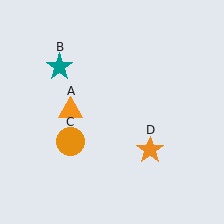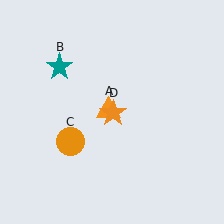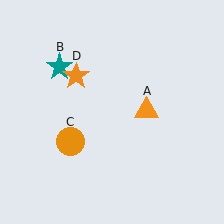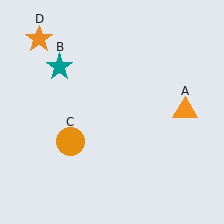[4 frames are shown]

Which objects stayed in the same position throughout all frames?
Teal star (object B) and orange circle (object C) remained stationary.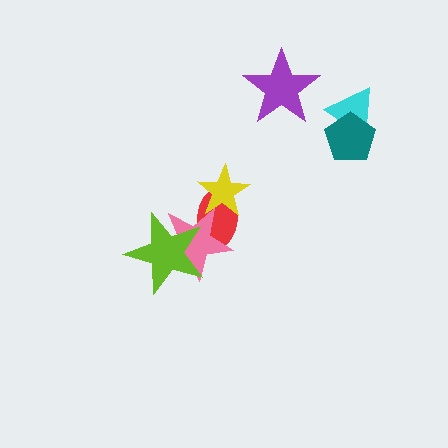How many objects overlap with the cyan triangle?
1 object overlaps with the cyan triangle.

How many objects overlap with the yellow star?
2 objects overlap with the yellow star.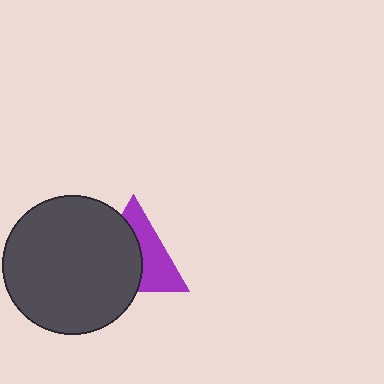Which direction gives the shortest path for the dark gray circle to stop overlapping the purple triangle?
Moving left gives the shortest separation.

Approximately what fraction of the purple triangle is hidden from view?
Roughly 54% of the purple triangle is hidden behind the dark gray circle.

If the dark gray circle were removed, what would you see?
You would see the complete purple triangle.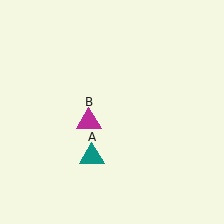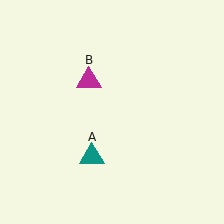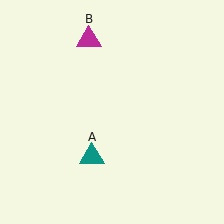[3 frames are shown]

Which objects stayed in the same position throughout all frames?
Teal triangle (object A) remained stationary.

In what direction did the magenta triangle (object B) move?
The magenta triangle (object B) moved up.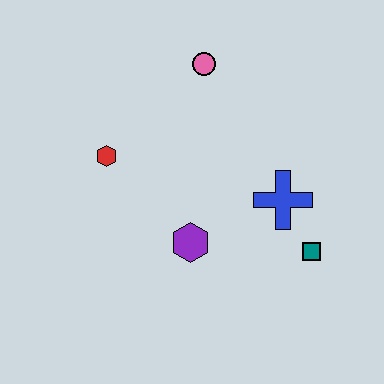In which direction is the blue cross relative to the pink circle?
The blue cross is below the pink circle.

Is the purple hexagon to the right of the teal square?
No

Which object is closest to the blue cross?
The teal square is closest to the blue cross.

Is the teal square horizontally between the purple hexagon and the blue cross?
No